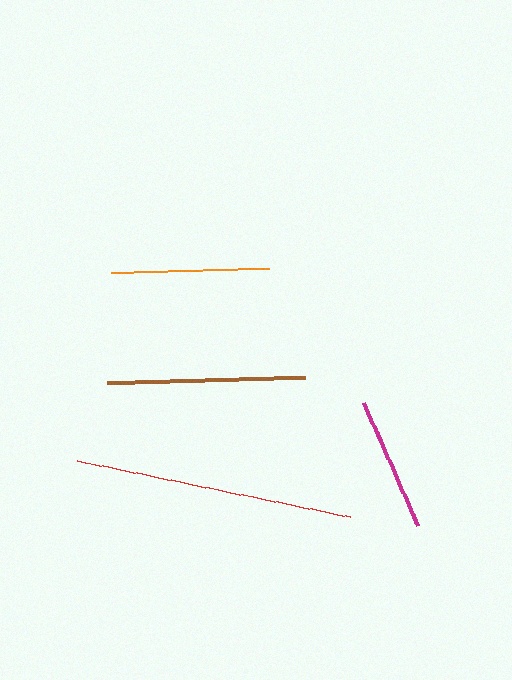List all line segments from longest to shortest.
From longest to shortest: red, brown, orange, magenta.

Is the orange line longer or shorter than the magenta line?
The orange line is longer than the magenta line.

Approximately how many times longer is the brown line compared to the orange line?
The brown line is approximately 1.2 times the length of the orange line.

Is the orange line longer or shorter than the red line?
The red line is longer than the orange line.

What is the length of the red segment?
The red segment is approximately 278 pixels long.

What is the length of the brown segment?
The brown segment is approximately 198 pixels long.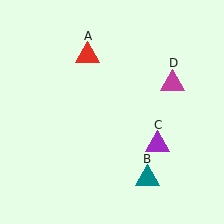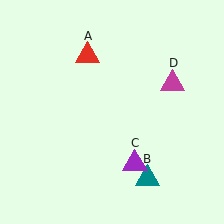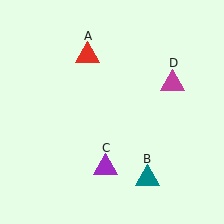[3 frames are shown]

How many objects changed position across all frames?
1 object changed position: purple triangle (object C).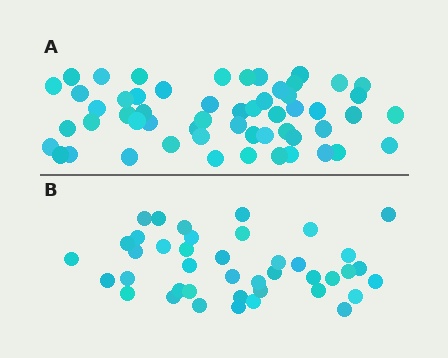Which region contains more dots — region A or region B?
Region A (the top region) has more dots.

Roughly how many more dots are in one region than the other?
Region A has approximately 15 more dots than region B.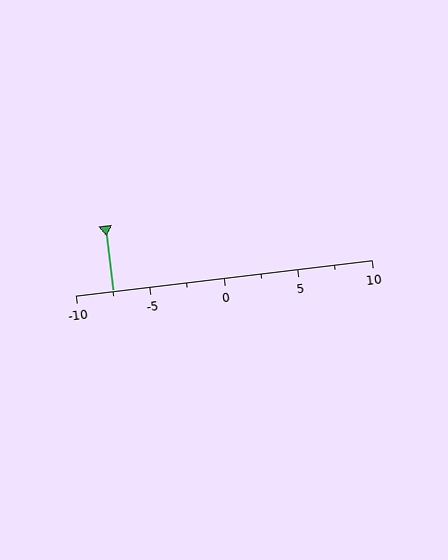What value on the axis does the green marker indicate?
The marker indicates approximately -7.5.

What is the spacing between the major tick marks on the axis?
The major ticks are spaced 5 apart.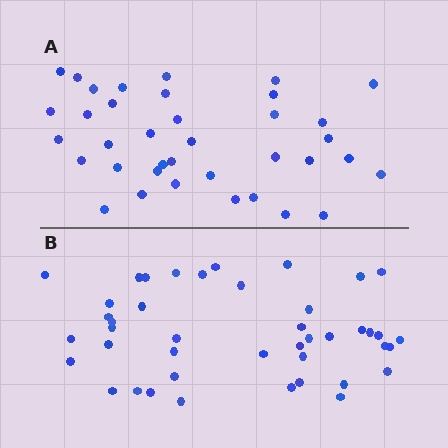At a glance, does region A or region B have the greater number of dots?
Region B (the bottom region) has more dots.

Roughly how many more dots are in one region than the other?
Region B has about 6 more dots than region A.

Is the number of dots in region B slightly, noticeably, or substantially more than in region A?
Region B has only slightly more — the two regions are fairly close. The ratio is roughly 1.2 to 1.